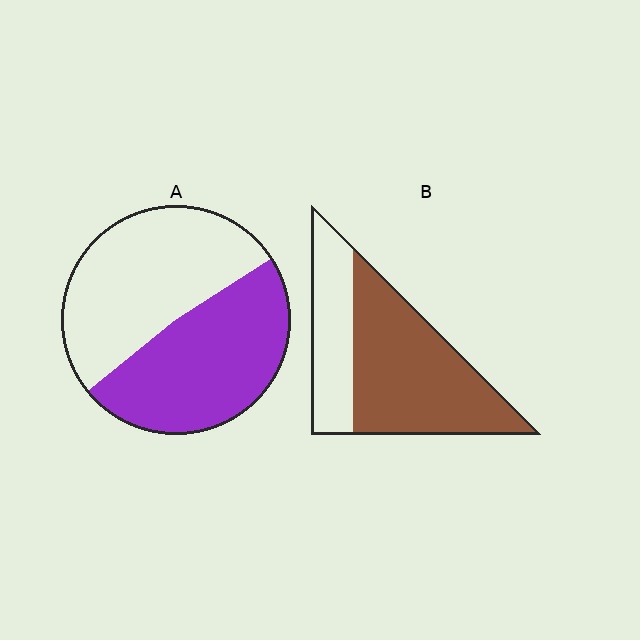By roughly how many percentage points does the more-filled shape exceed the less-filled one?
By roughly 20 percentage points (B over A).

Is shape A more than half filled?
Roughly half.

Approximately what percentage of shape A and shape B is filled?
A is approximately 50% and B is approximately 65%.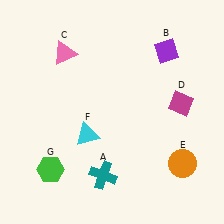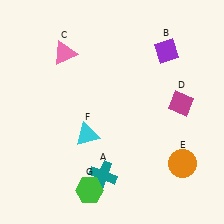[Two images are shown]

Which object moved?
The green hexagon (G) moved right.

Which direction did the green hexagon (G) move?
The green hexagon (G) moved right.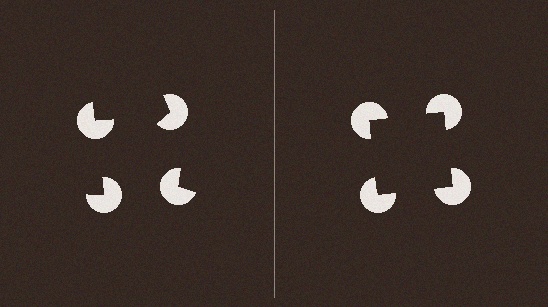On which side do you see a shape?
An illusory square appears on the right side. On the left side the wedge cuts are rotated, so no coherent shape forms.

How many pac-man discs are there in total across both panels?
8 — 4 on each side.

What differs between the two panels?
The pac-man discs are positioned identically on both sides; only the wedge orientations differ. On the right they align to a square; on the left they are misaligned.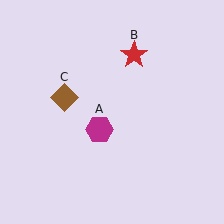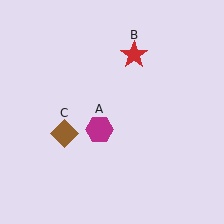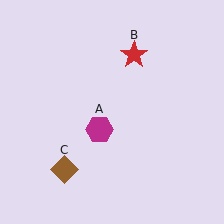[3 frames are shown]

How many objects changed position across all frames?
1 object changed position: brown diamond (object C).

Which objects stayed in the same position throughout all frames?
Magenta hexagon (object A) and red star (object B) remained stationary.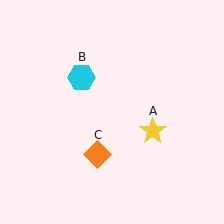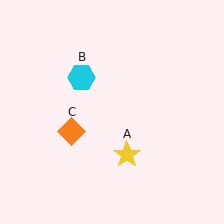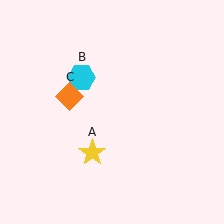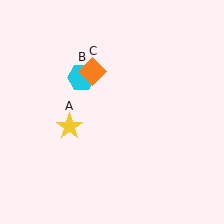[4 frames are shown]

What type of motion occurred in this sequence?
The yellow star (object A), orange diamond (object C) rotated clockwise around the center of the scene.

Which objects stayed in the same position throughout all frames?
Cyan hexagon (object B) remained stationary.